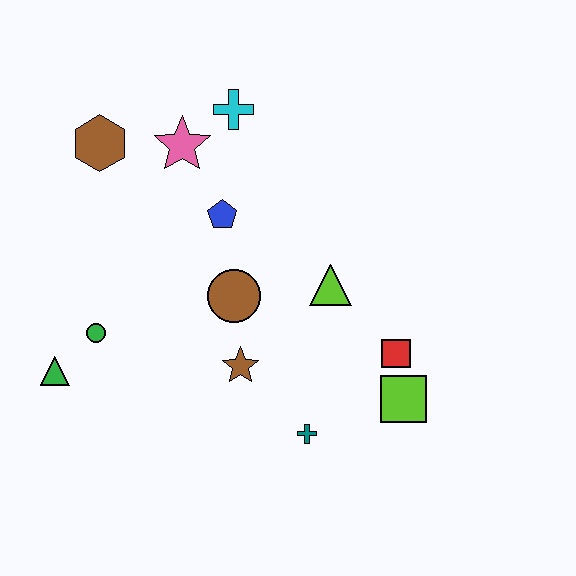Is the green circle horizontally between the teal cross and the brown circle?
No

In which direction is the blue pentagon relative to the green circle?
The blue pentagon is to the right of the green circle.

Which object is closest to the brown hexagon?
The pink star is closest to the brown hexagon.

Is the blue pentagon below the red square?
No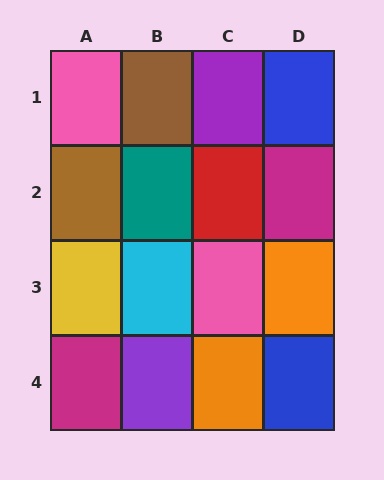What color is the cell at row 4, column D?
Blue.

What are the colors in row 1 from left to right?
Pink, brown, purple, blue.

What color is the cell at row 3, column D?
Orange.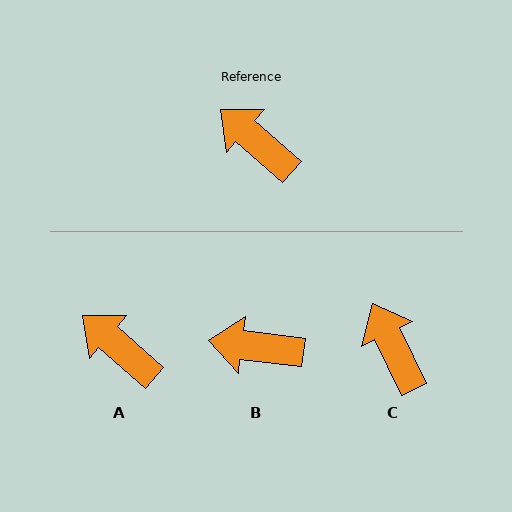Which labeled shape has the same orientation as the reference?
A.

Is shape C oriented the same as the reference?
No, it is off by about 23 degrees.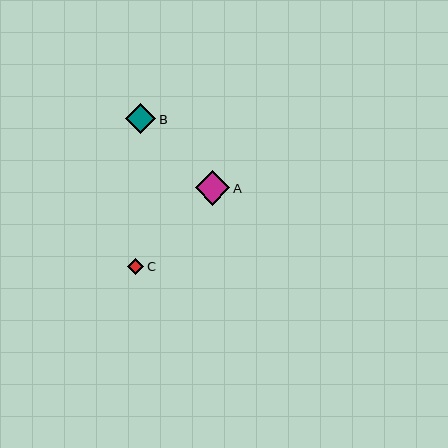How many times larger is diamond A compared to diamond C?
Diamond A is approximately 2.2 times the size of diamond C.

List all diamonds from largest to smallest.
From largest to smallest: A, B, C.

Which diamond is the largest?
Diamond A is the largest with a size of approximately 35 pixels.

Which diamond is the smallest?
Diamond C is the smallest with a size of approximately 16 pixels.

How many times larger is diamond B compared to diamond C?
Diamond B is approximately 1.9 times the size of diamond C.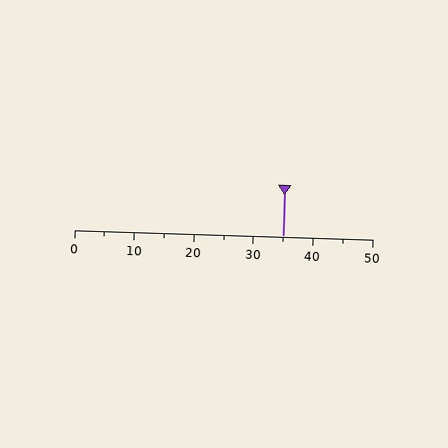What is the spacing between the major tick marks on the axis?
The major ticks are spaced 10 apart.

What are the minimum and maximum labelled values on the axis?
The axis runs from 0 to 50.